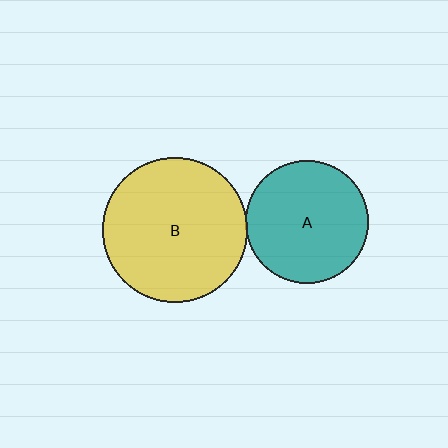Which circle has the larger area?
Circle B (yellow).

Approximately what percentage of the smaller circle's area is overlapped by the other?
Approximately 5%.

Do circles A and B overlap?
Yes.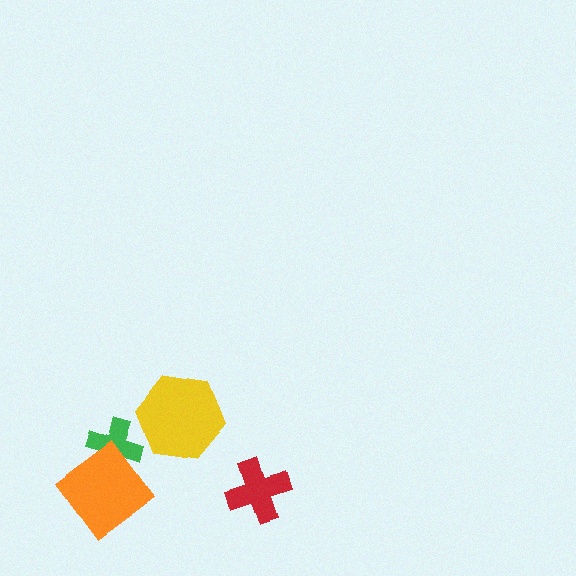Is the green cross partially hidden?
Yes, it is partially covered by another shape.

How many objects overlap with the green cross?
1 object overlaps with the green cross.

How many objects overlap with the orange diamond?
1 object overlaps with the orange diamond.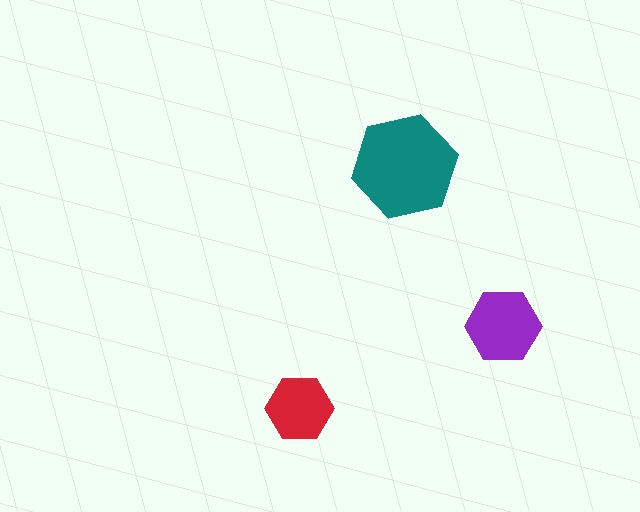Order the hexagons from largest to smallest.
the teal one, the purple one, the red one.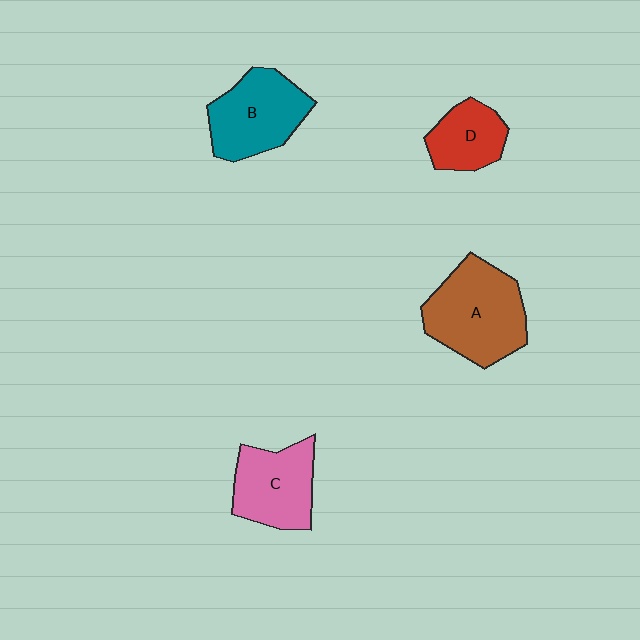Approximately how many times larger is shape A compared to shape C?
Approximately 1.3 times.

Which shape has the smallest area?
Shape D (red).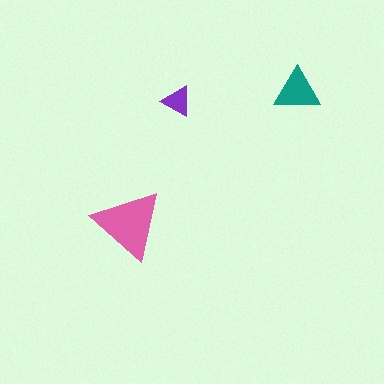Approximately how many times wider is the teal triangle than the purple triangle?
About 1.5 times wider.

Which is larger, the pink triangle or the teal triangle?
The pink one.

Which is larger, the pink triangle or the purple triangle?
The pink one.